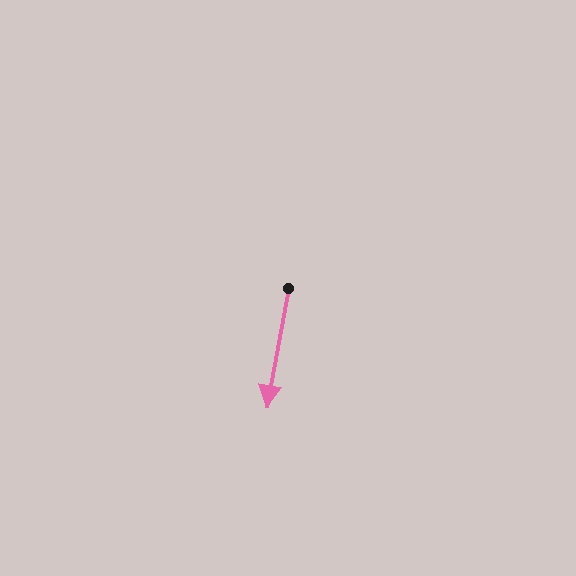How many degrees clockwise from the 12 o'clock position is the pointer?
Approximately 190 degrees.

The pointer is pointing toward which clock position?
Roughly 6 o'clock.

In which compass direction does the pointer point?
South.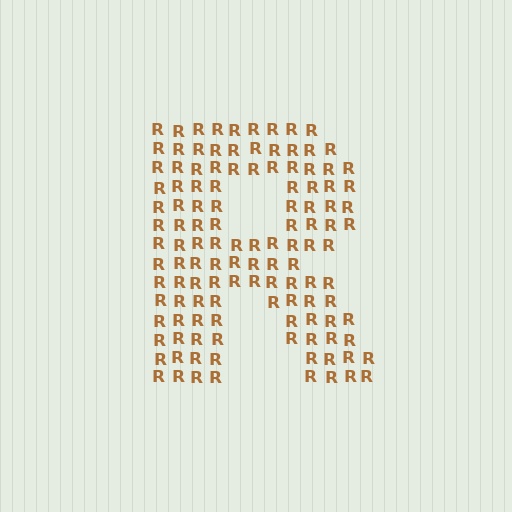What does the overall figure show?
The overall figure shows the letter R.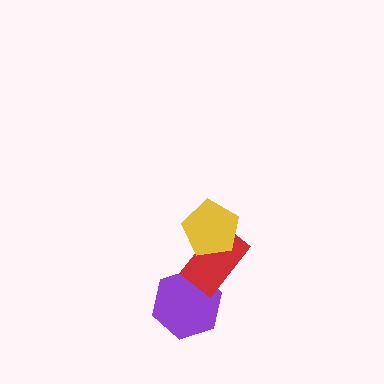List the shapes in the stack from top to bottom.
From top to bottom: the yellow pentagon, the red rectangle, the purple hexagon.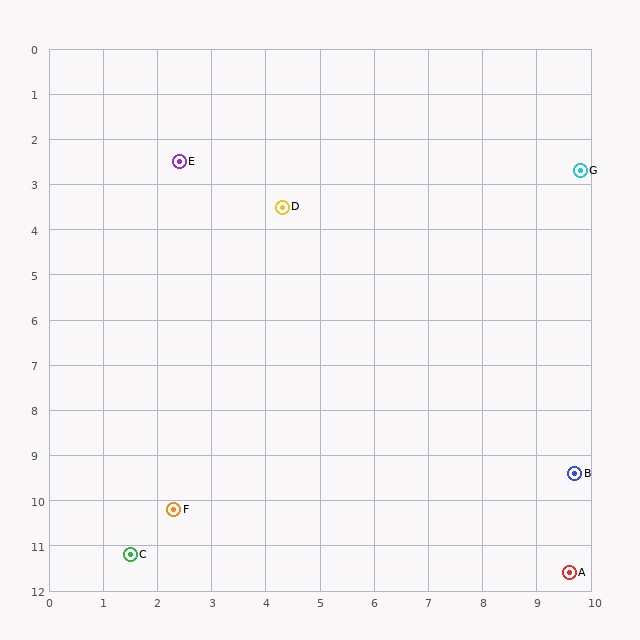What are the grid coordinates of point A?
Point A is at approximately (9.6, 11.6).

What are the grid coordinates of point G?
Point G is at approximately (9.8, 2.7).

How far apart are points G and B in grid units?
Points G and B are about 6.7 grid units apart.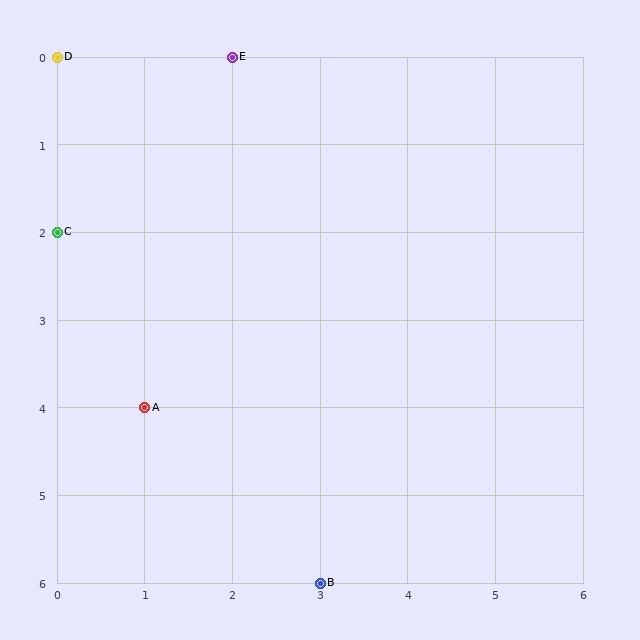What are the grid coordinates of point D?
Point D is at grid coordinates (0, 0).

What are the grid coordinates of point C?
Point C is at grid coordinates (0, 2).